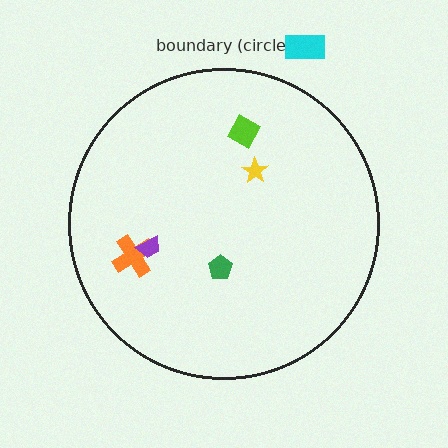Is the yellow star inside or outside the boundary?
Inside.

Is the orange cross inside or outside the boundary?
Inside.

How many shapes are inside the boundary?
5 inside, 1 outside.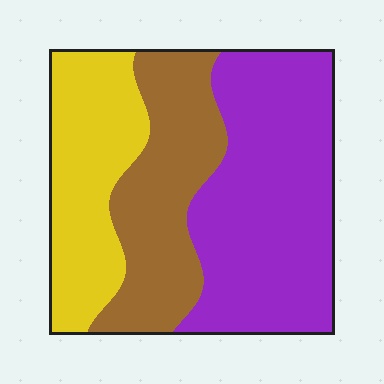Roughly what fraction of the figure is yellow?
Yellow covers 27% of the figure.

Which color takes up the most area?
Purple, at roughly 45%.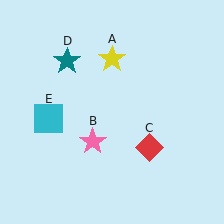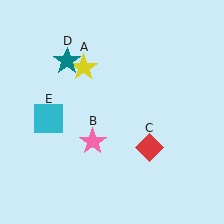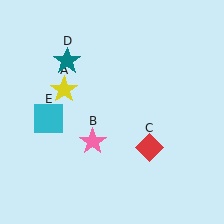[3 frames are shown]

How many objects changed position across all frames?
1 object changed position: yellow star (object A).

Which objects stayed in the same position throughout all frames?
Pink star (object B) and red diamond (object C) and teal star (object D) and cyan square (object E) remained stationary.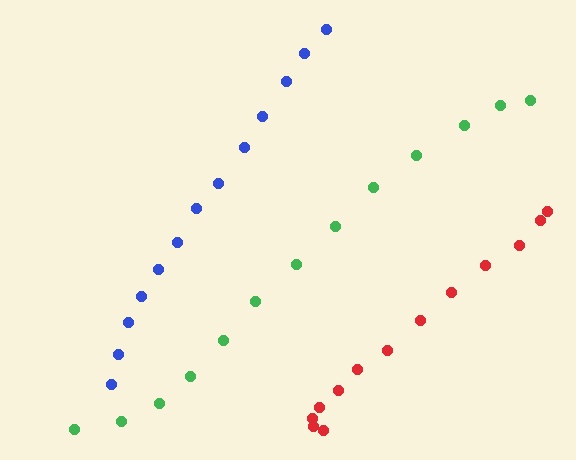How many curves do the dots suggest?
There are 3 distinct paths.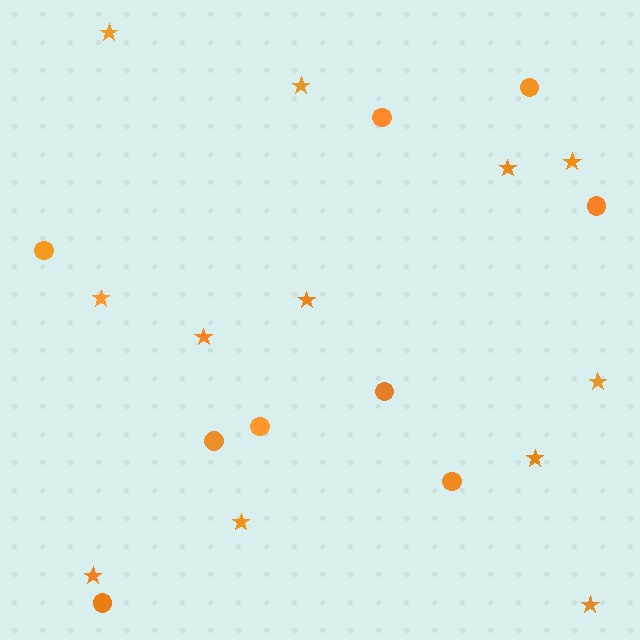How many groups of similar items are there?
There are 2 groups: one group of stars (12) and one group of circles (9).